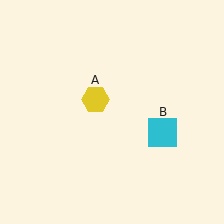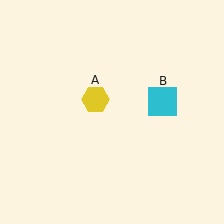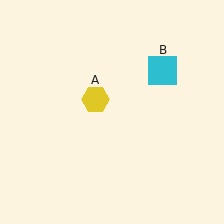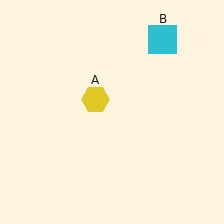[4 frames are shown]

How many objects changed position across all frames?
1 object changed position: cyan square (object B).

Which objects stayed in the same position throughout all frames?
Yellow hexagon (object A) remained stationary.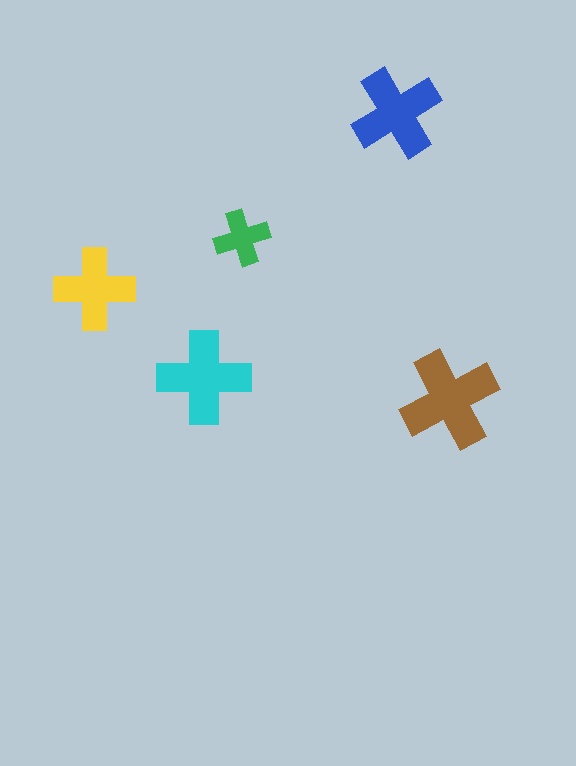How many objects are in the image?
There are 5 objects in the image.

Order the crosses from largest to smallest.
the brown one, the cyan one, the blue one, the yellow one, the green one.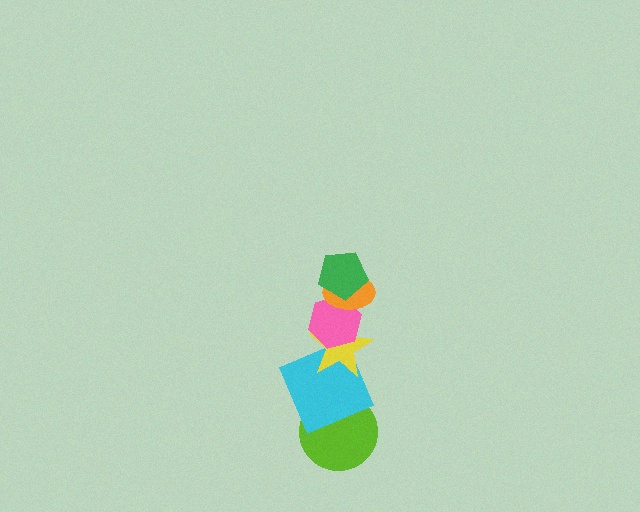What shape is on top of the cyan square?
The yellow star is on top of the cyan square.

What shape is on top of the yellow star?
The pink hexagon is on top of the yellow star.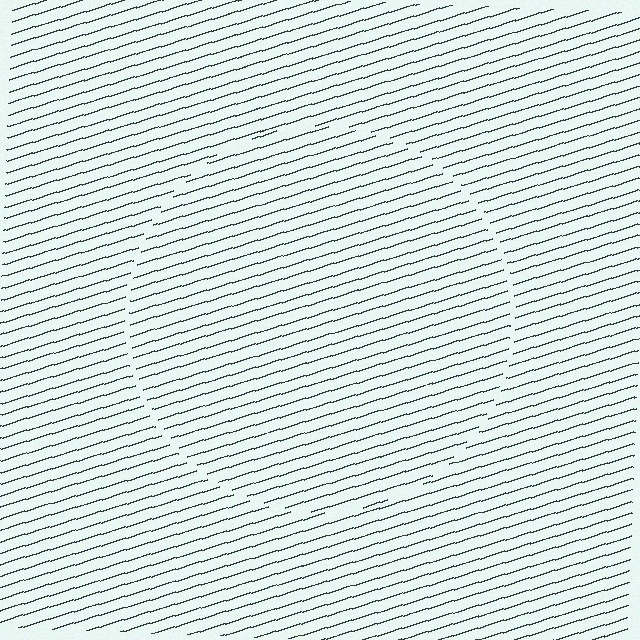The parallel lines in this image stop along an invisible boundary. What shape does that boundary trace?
An illusory circle. The interior of the shape contains the same grating, shifted by half a period — the contour is defined by the phase discontinuity where line-ends from the inner and outer gratings abut.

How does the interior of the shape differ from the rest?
The interior of the shape contains the same grating, shifted by half a period — the contour is defined by the phase discontinuity where line-ends from the inner and outer gratings abut.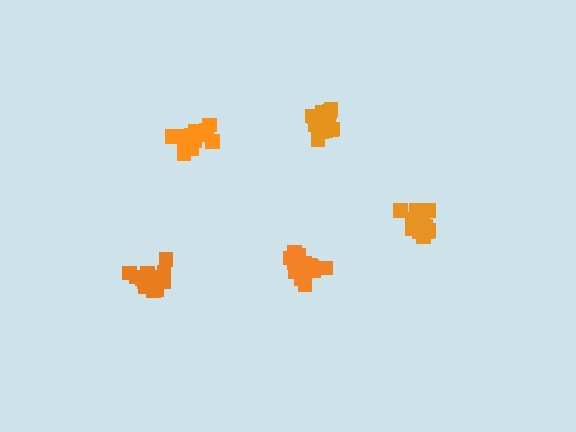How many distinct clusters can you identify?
There are 5 distinct clusters.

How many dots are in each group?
Group 1: 17 dots, Group 2: 19 dots, Group 3: 17 dots, Group 4: 16 dots, Group 5: 15 dots (84 total).